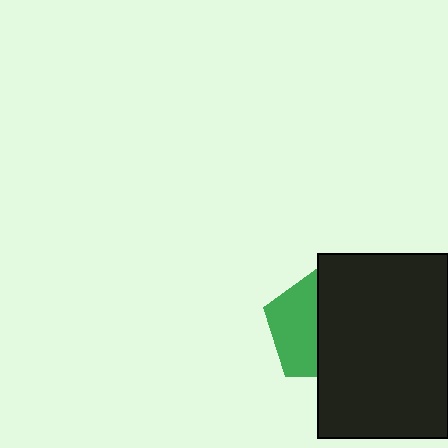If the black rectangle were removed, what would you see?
You would see the complete green pentagon.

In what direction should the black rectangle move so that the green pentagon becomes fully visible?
The black rectangle should move right. That is the shortest direction to clear the overlap and leave the green pentagon fully visible.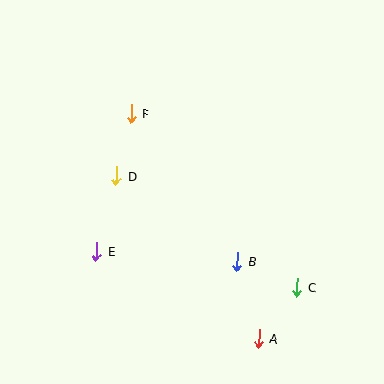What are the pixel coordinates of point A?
Point A is at (259, 338).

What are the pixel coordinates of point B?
Point B is at (237, 262).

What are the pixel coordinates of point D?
Point D is at (116, 176).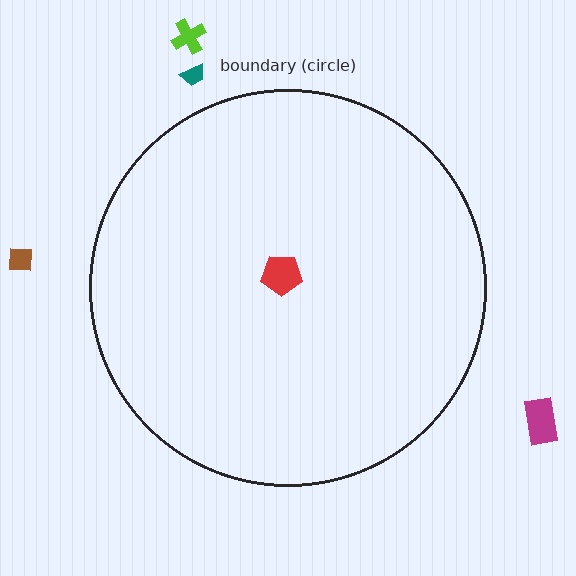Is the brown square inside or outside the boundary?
Outside.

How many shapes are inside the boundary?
1 inside, 4 outside.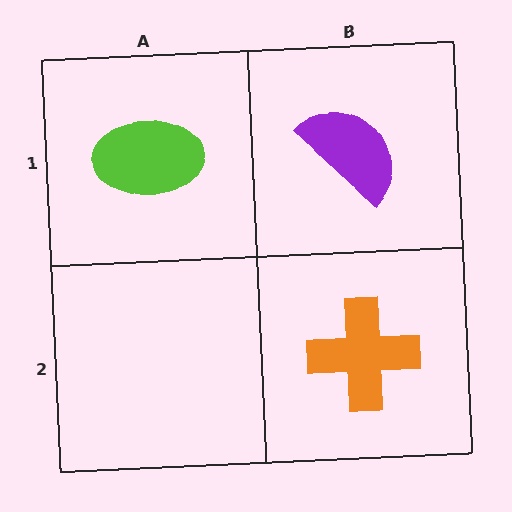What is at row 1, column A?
A lime ellipse.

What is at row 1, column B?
A purple semicircle.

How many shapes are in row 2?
1 shape.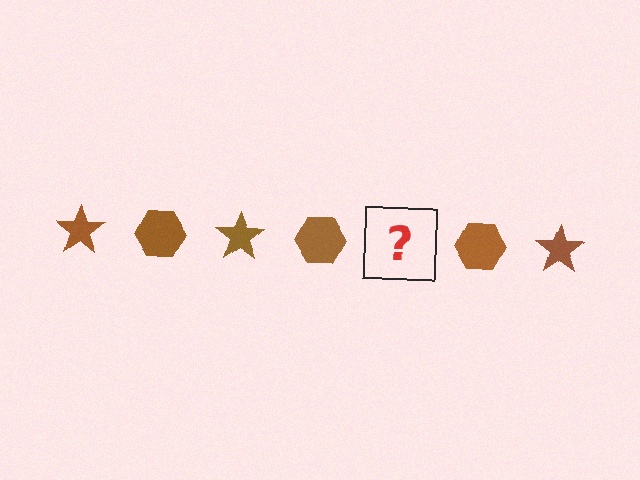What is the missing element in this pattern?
The missing element is a brown star.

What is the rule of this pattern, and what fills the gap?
The rule is that the pattern cycles through star, hexagon shapes in brown. The gap should be filled with a brown star.